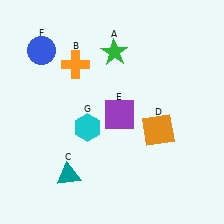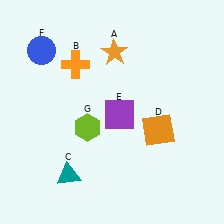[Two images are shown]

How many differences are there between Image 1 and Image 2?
There are 2 differences between the two images.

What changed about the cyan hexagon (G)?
In Image 1, G is cyan. In Image 2, it changed to lime.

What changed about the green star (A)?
In Image 1, A is green. In Image 2, it changed to orange.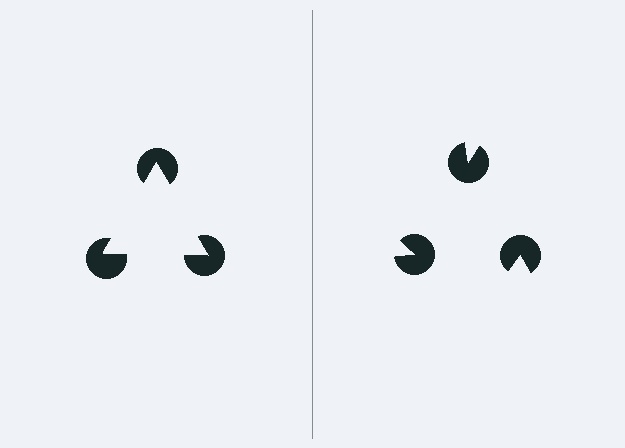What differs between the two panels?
The pac-man discs are positioned identically on both sides; only the wedge orientations differ. On the left they align to a triangle; on the right they are misaligned.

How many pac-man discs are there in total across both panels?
6 — 3 on each side.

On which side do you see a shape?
An illusory triangle appears on the left side. On the right side the wedge cuts are rotated, so no coherent shape forms.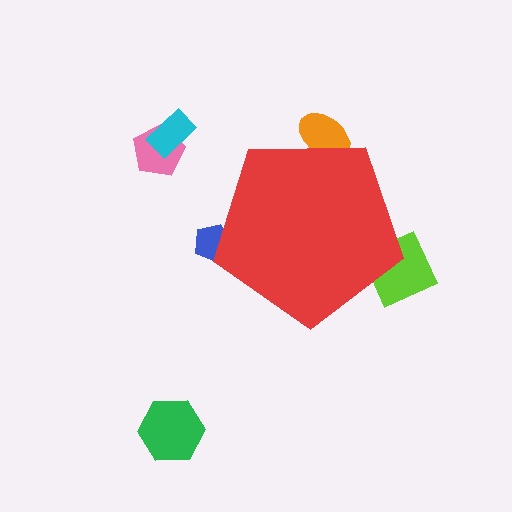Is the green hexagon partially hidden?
No, the green hexagon is fully visible.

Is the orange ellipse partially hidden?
Yes, the orange ellipse is partially hidden behind the red pentagon.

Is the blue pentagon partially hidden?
Yes, the blue pentagon is partially hidden behind the red pentagon.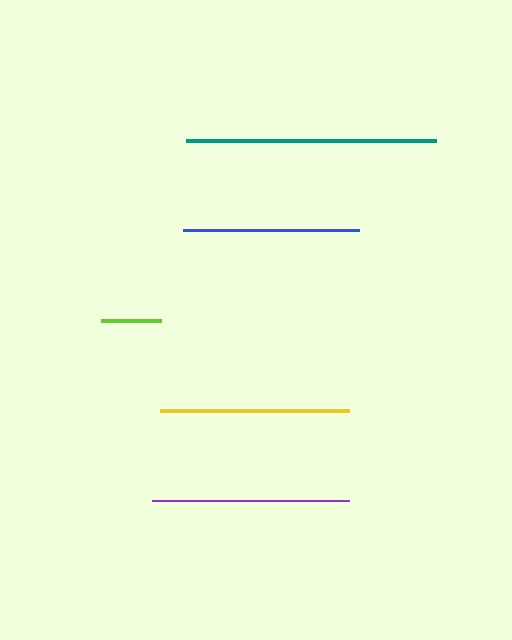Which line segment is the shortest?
The lime line is the shortest at approximately 60 pixels.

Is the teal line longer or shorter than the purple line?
The teal line is longer than the purple line.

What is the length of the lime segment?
The lime segment is approximately 60 pixels long.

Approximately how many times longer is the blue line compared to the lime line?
The blue line is approximately 2.9 times the length of the lime line.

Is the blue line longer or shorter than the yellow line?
The yellow line is longer than the blue line.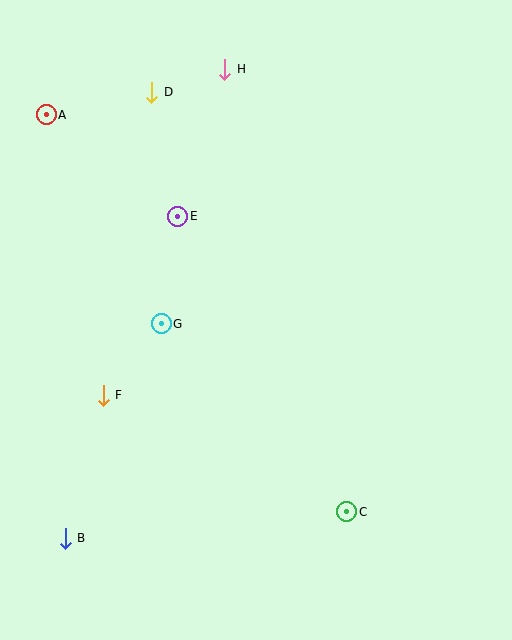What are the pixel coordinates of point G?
Point G is at (161, 324).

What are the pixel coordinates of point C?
Point C is at (347, 512).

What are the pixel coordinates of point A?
Point A is at (46, 115).